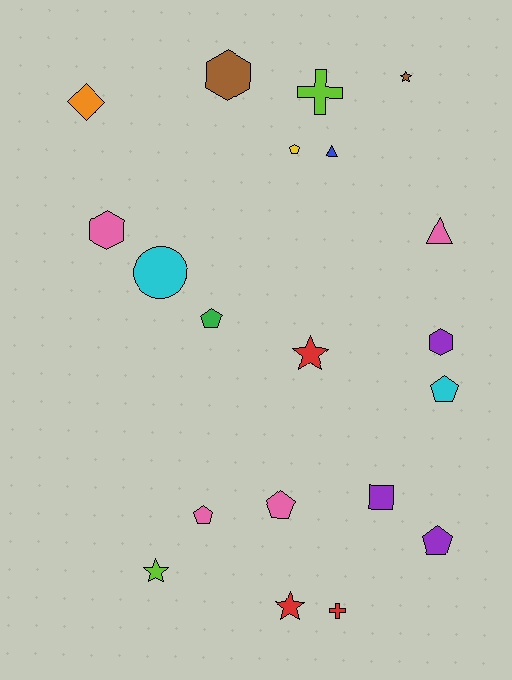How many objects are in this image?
There are 20 objects.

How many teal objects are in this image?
There are no teal objects.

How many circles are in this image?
There is 1 circle.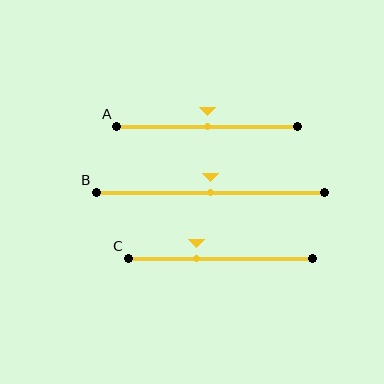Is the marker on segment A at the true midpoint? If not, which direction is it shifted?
Yes, the marker on segment A is at the true midpoint.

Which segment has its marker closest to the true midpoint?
Segment A has its marker closest to the true midpoint.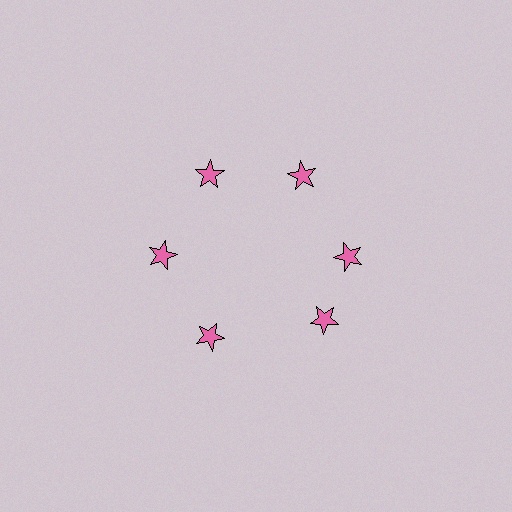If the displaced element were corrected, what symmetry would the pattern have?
It would have 6-fold rotational symmetry — the pattern would map onto itself every 60 degrees.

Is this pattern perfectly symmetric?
No. The 6 pink stars are arranged in a ring, but one element near the 5 o'clock position is rotated out of alignment along the ring, breaking the 6-fold rotational symmetry.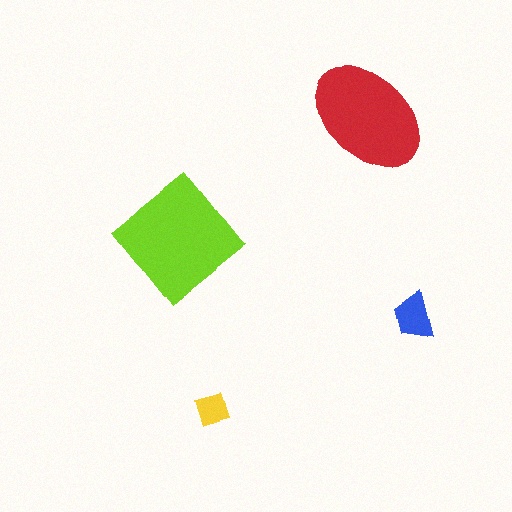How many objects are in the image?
There are 4 objects in the image.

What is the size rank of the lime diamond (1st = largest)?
1st.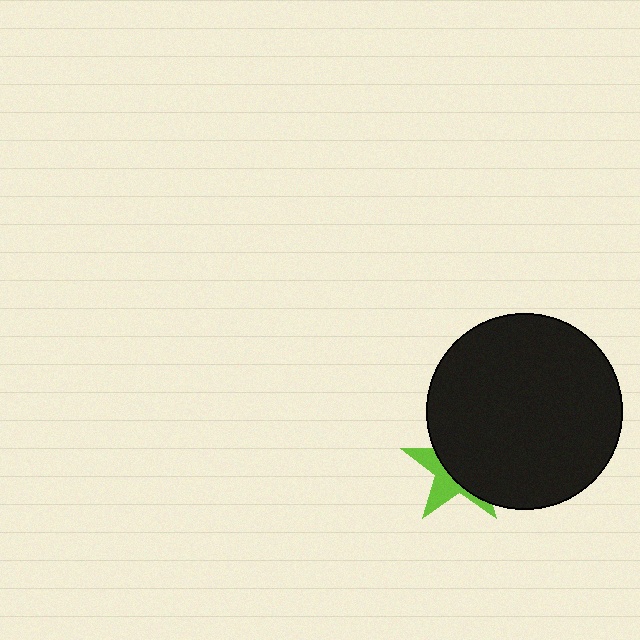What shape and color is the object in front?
The object in front is a black circle.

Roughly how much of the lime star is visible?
A small part of it is visible (roughly 37%).